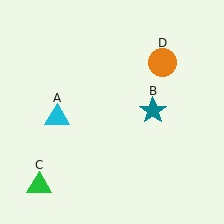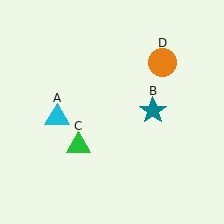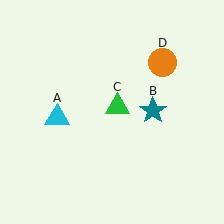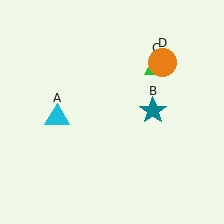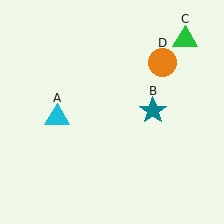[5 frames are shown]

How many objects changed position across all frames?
1 object changed position: green triangle (object C).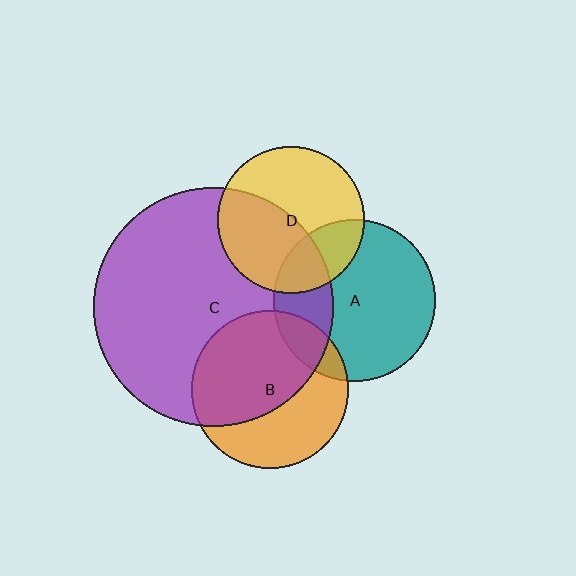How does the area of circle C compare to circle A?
Approximately 2.2 times.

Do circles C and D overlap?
Yes.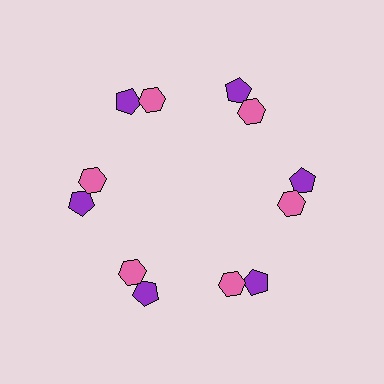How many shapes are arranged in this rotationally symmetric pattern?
There are 12 shapes, arranged in 6 groups of 2.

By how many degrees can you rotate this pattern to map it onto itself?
The pattern maps onto itself every 60 degrees of rotation.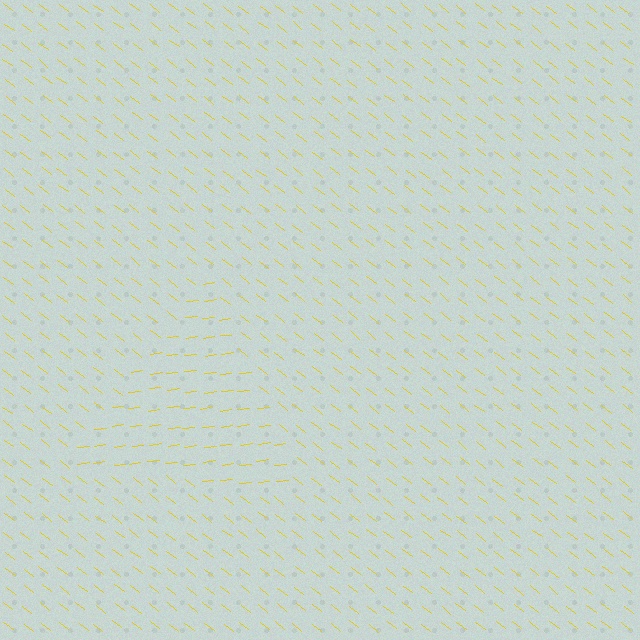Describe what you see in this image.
The image is filled with small yellow line segments. A triangle region in the image has lines oriented differently from the surrounding lines, creating a visible texture boundary.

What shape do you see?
I see a triangle.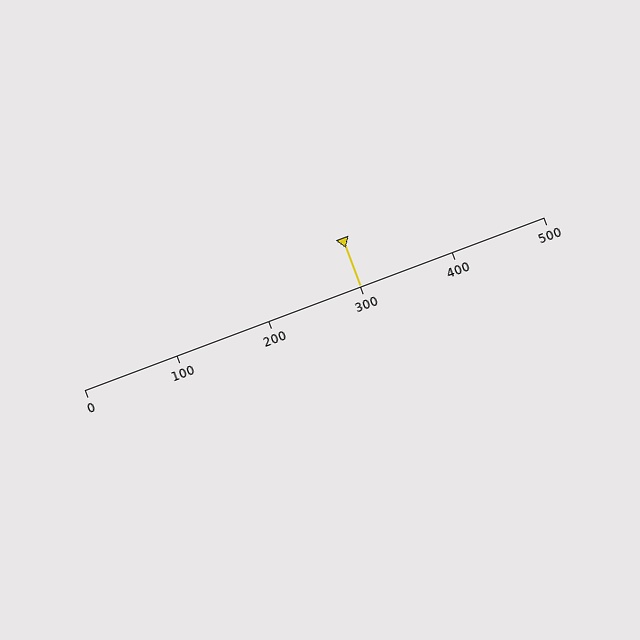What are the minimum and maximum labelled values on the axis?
The axis runs from 0 to 500.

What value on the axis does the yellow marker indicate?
The marker indicates approximately 300.